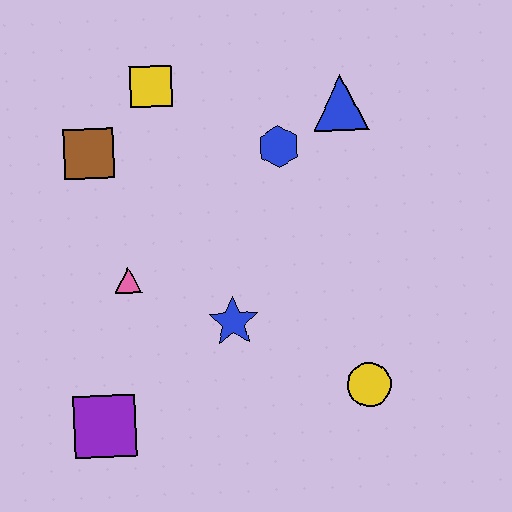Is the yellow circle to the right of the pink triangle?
Yes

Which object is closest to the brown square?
The yellow square is closest to the brown square.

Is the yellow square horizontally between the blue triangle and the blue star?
No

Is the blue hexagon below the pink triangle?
No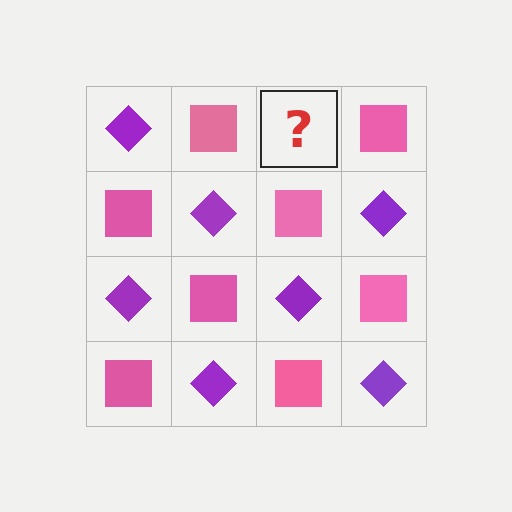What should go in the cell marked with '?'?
The missing cell should contain a purple diamond.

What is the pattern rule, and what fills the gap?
The rule is that it alternates purple diamond and pink square in a checkerboard pattern. The gap should be filled with a purple diamond.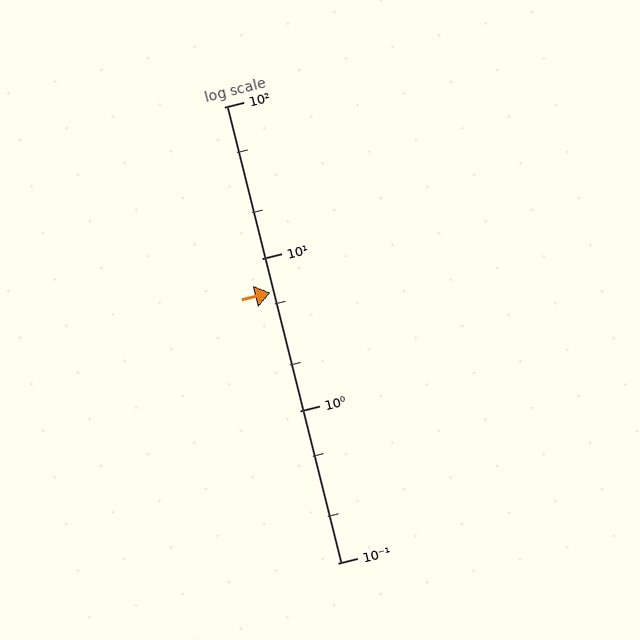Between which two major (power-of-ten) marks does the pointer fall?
The pointer is between 1 and 10.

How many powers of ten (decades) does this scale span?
The scale spans 3 decades, from 0.1 to 100.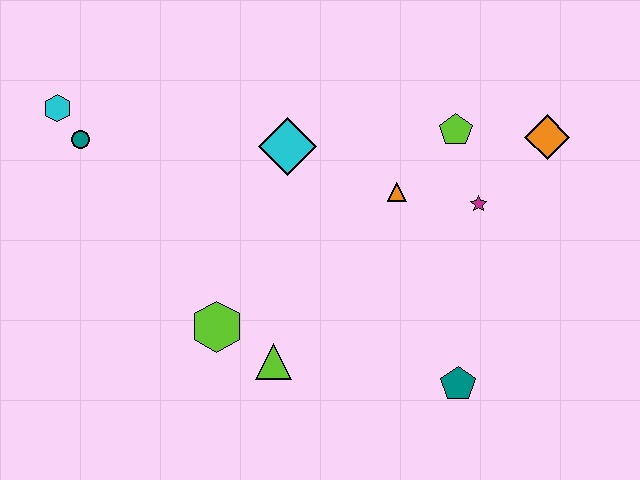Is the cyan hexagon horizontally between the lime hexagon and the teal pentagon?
No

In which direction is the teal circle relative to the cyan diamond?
The teal circle is to the left of the cyan diamond.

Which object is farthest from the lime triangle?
The orange diamond is farthest from the lime triangle.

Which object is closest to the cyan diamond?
The orange triangle is closest to the cyan diamond.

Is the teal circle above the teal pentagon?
Yes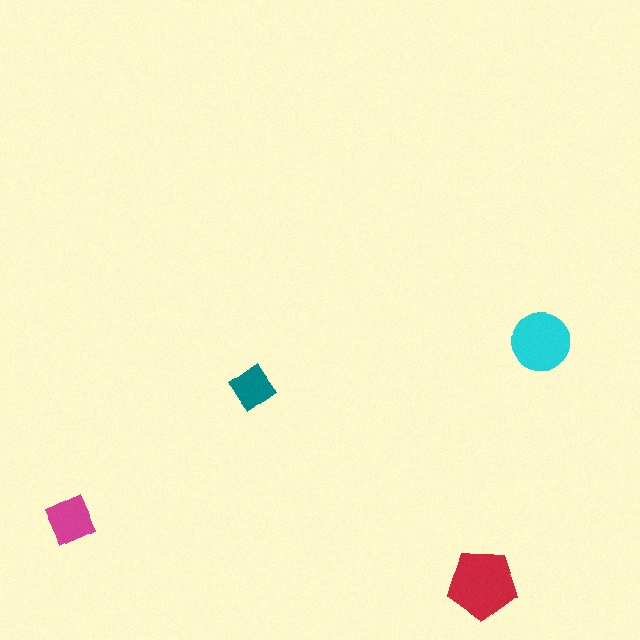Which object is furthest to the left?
The magenta diamond is leftmost.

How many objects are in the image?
There are 4 objects in the image.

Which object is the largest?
The red pentagon.